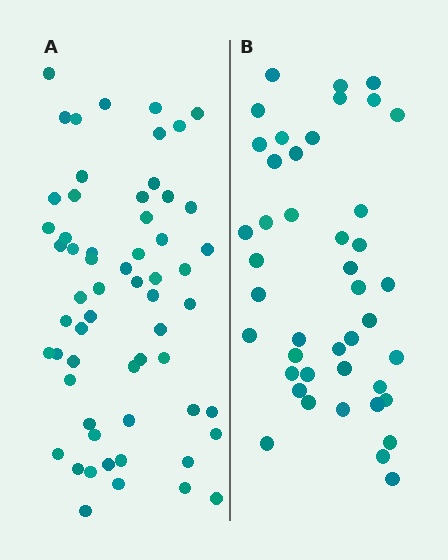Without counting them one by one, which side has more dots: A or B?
Region A (the left region) has more dots.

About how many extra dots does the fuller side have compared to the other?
Region A has approximately 15 more dots than region B.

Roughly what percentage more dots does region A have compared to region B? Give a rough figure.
About 40% more.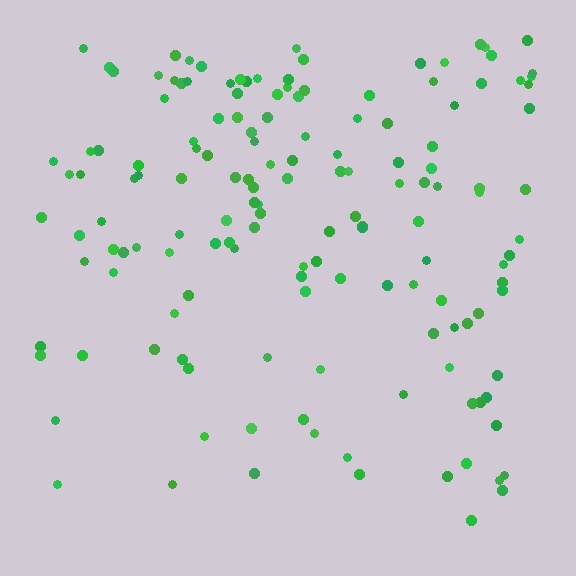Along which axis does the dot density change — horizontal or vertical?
Vertical.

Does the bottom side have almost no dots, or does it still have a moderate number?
Still a moderate number, just noticeably fewer than the top.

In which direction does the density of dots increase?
From bottom to top, with the top side densest.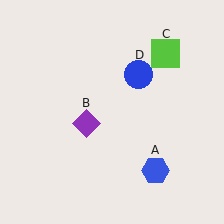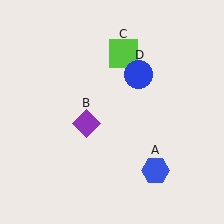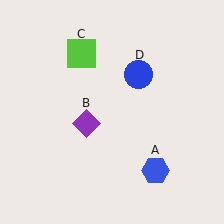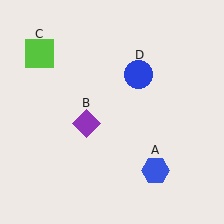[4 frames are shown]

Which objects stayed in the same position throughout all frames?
Blue hexagon (object A) and purple diamond (object B) and blue circle (object D) remained stationary.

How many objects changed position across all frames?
1 object changed position: lime square (object C).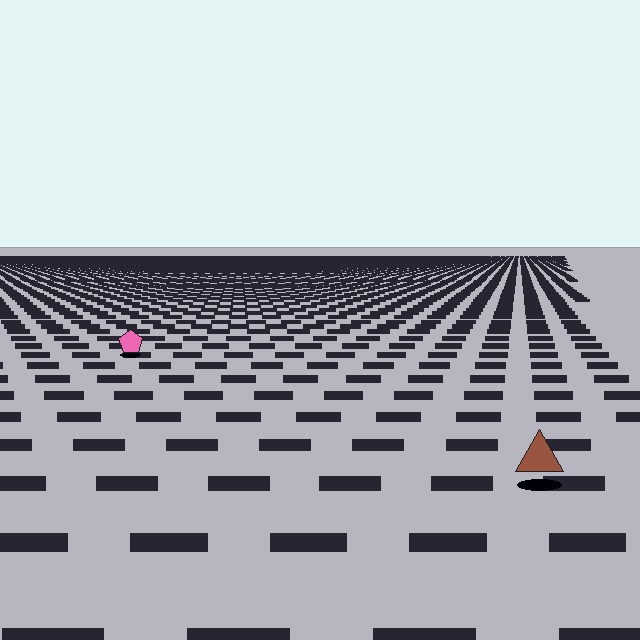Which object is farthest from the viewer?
The pink pentagon is farthest from the viewer. It appears smaller and the ground texture around it is denser.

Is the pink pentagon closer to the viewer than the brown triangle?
No. The brown triangle is closer — you can tell from the texture gradient: the ground texture is coarser near it.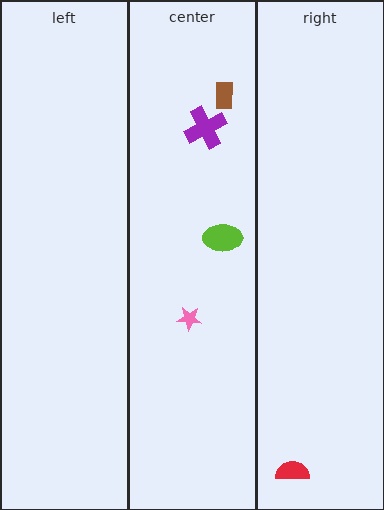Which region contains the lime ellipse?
The center region.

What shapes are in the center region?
The brown rectangle, the pink star, the lime ellipse, the purple cross.